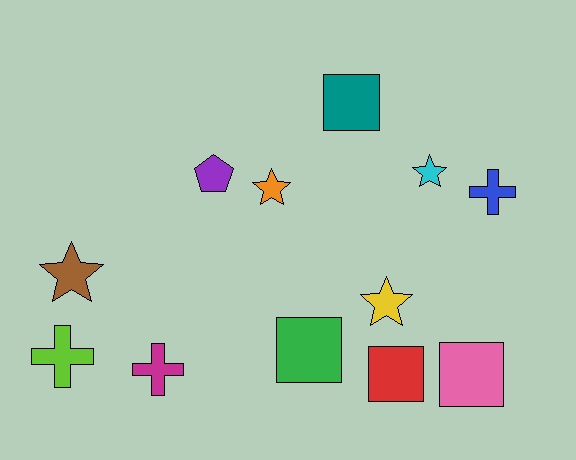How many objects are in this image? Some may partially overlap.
There are 12 objects.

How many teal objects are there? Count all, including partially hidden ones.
There is 1 teal object.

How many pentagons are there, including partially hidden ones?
There is 1 pentagon.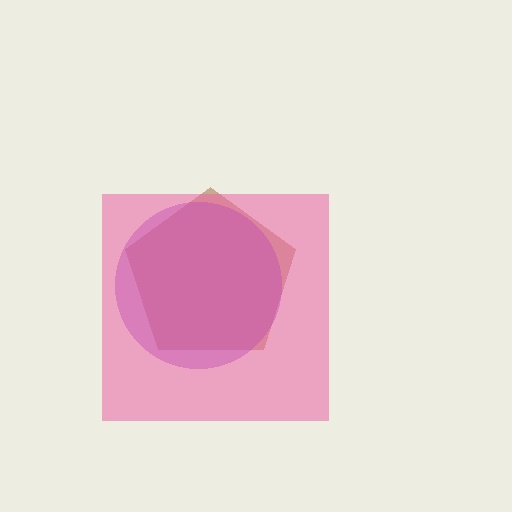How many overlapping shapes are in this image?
There are 3 overlapping shapes in the image.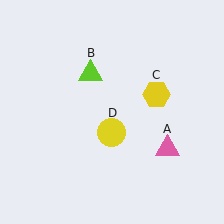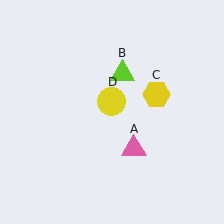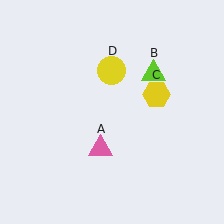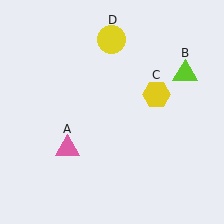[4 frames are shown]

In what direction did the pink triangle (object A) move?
The pink triangle (object A) moved left.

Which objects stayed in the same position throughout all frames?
Yellow hexagon (object C) remained stationary.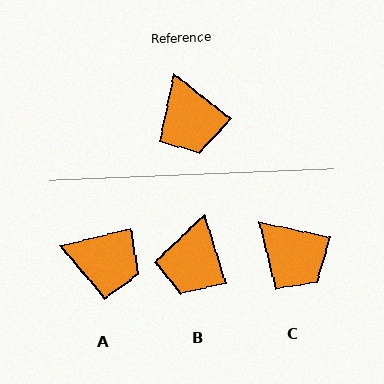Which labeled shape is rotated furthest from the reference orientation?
A, about 52 degrees away.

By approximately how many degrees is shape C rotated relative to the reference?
Approximately 26 degrees counter-clockwise.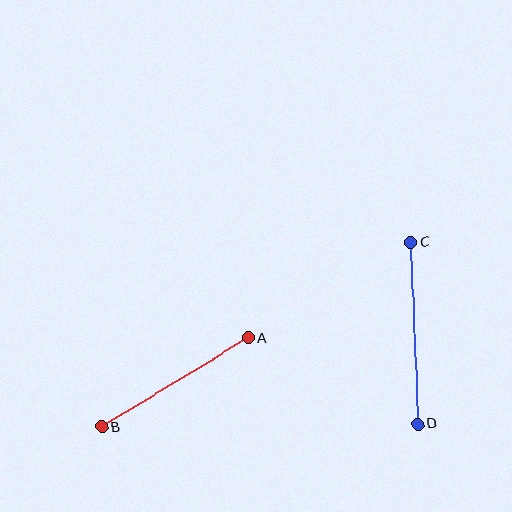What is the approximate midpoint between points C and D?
The midpoint is at approximately (414, 333) pixels.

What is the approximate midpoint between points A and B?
The midpoint is at approximately (175, 383) pixels.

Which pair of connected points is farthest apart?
Points C and D are farthest apart.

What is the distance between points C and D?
The distance is approximately 182 pixels.